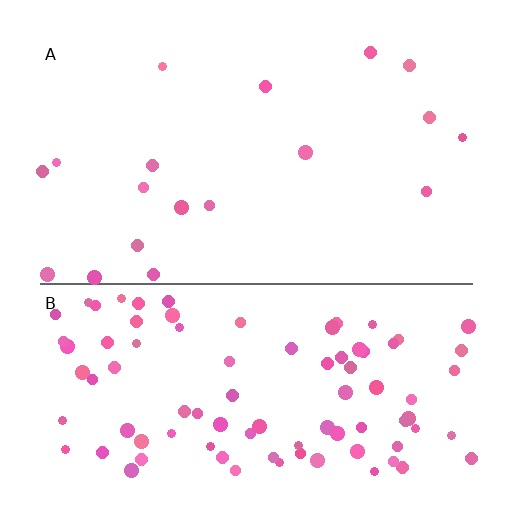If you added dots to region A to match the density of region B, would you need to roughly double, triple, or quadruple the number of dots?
Approximately quadruple.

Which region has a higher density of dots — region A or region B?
B (the bottom).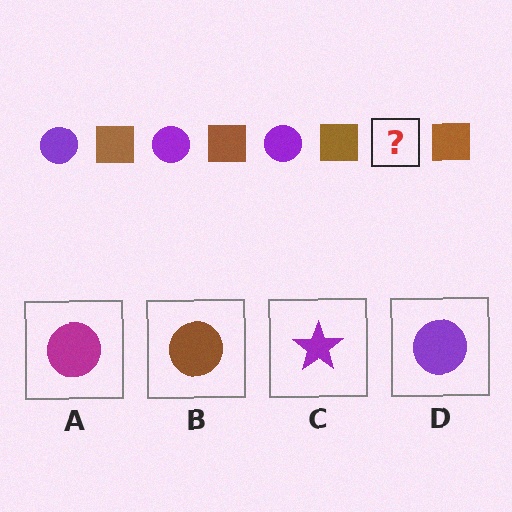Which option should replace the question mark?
Option D.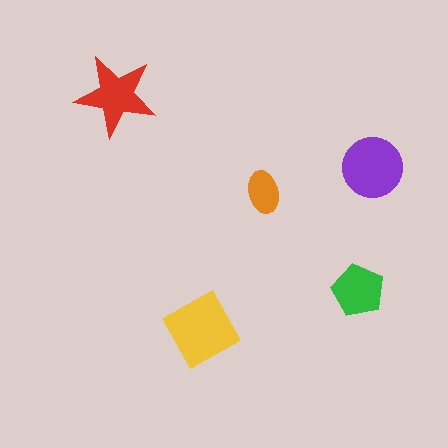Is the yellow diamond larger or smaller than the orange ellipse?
Larger.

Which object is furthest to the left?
The red star is leftmost.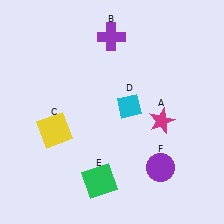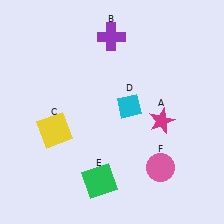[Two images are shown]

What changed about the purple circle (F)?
In Image 1, F is purple. In Image 2, it changed to pink.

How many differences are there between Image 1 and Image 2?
There is 1 difference between the two images.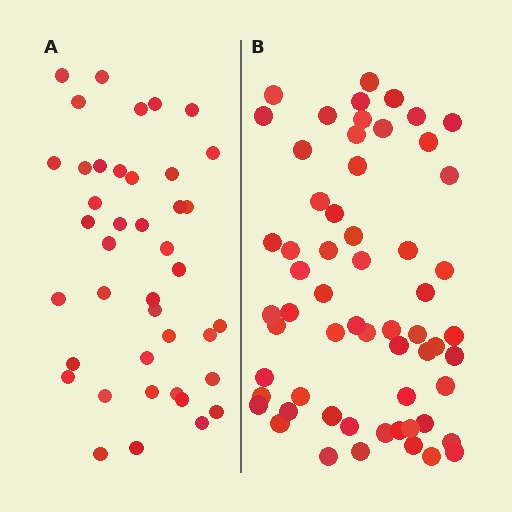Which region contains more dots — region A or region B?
Region B (the right region) has more dots.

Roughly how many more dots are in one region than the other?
Region B has approximately 20 more dots than region A.